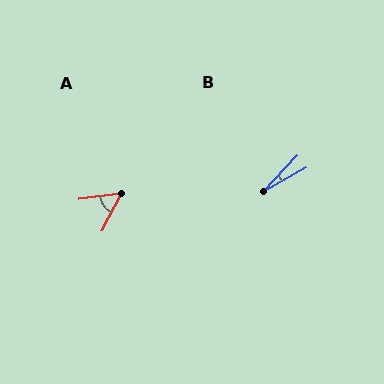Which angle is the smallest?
B, at approximately 17 degrees.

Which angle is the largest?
A, at approximately 54 degrees.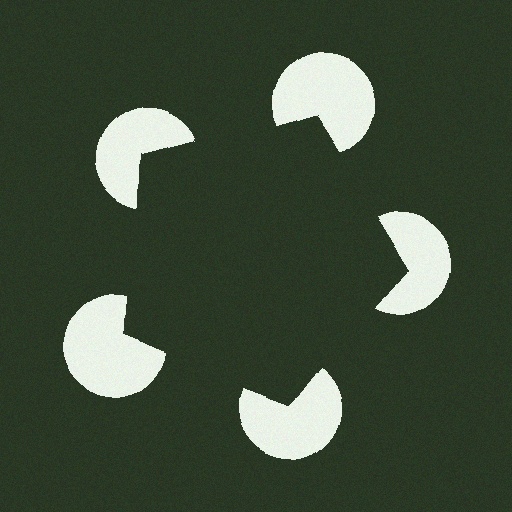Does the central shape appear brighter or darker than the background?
It typically appears slightly darker than the background, even though no actual brightness change is drawn.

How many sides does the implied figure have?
5 sides.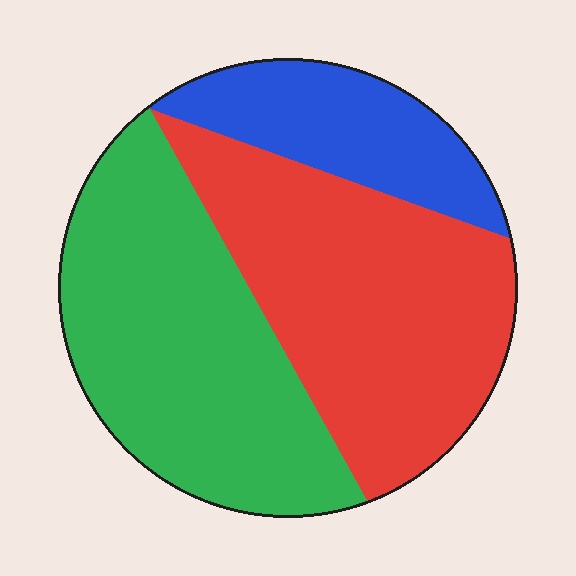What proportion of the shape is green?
Green takes up about two fifths (2/5) of the shape.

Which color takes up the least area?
Blue, at roughly 20%.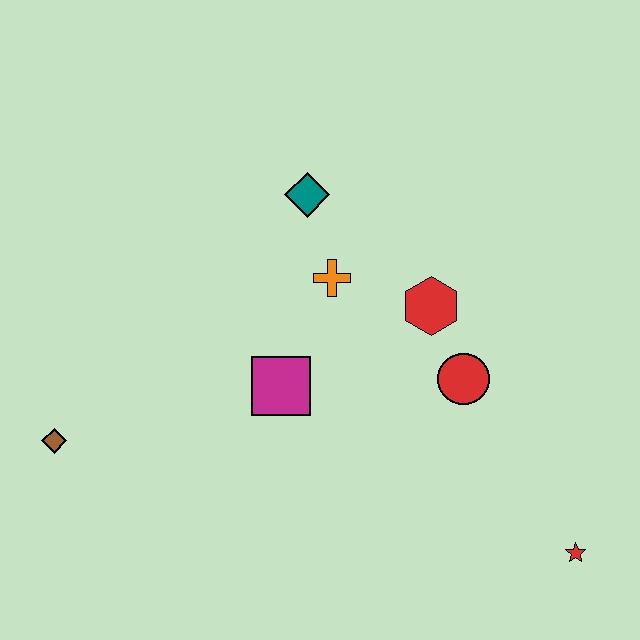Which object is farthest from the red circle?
The brown diamond is farthest from the red circle.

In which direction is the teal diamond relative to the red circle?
The teal diamond is above the red circle.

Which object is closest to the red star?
The red circle is closest to the red star.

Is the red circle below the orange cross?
Yes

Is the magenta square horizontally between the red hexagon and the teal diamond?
No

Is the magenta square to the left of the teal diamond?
Yes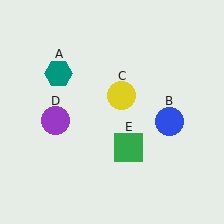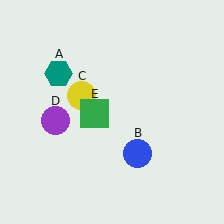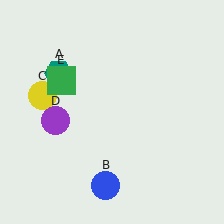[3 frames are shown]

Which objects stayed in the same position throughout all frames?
Teal hexagon (object A) and purple circle (object D) remained stationary.